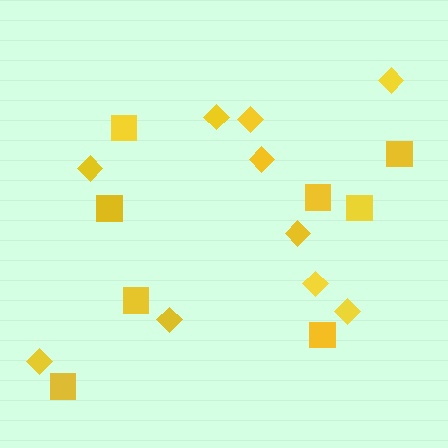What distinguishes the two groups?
There are 2 groups: one group of squares (8) and one group of diamonds (10).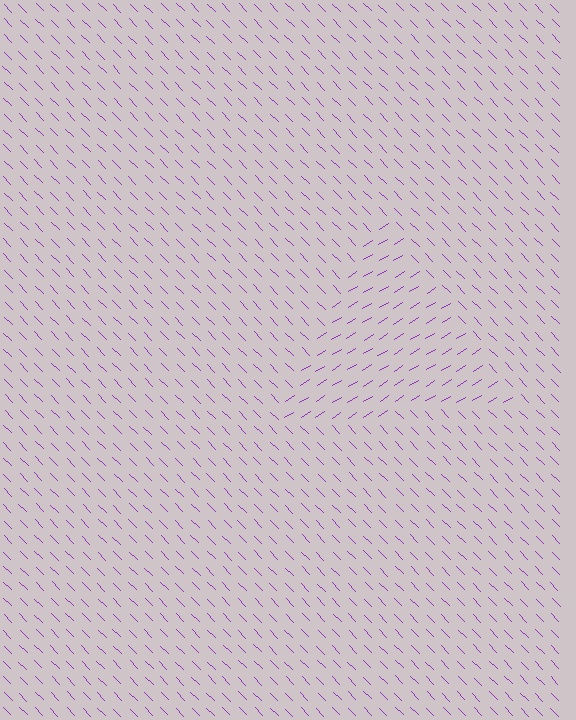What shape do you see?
I see a triangle.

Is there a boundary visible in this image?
Yes, there is a texture boundary formed by a change in line orientation.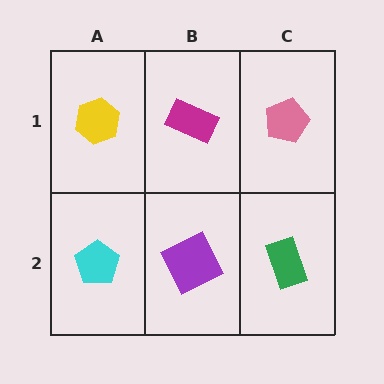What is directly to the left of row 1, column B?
A yellow hexagon.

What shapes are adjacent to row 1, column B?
A purple square (row 2, column B), a yellow hexagon (row 1, column A), a pink pentagon (row 1, column C).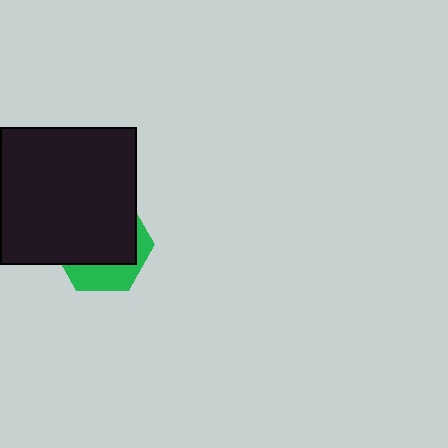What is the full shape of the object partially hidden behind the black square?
The partially hidden object is a green hexagon.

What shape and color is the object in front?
The object in front is a black square.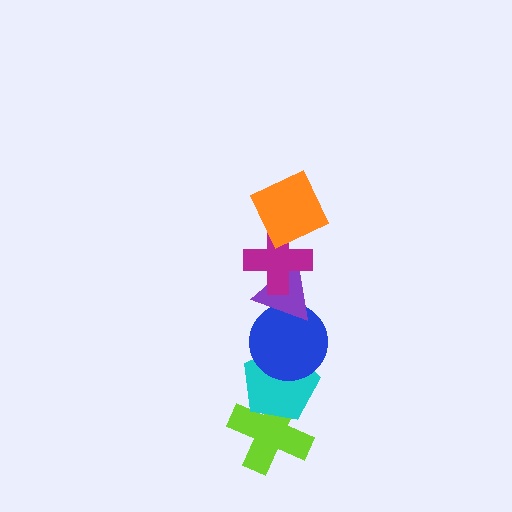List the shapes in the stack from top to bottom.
From top to bottom: the orange square, the magenta cross, the purple triangle, the blue circle, the cyan pentagon, the lime cross.